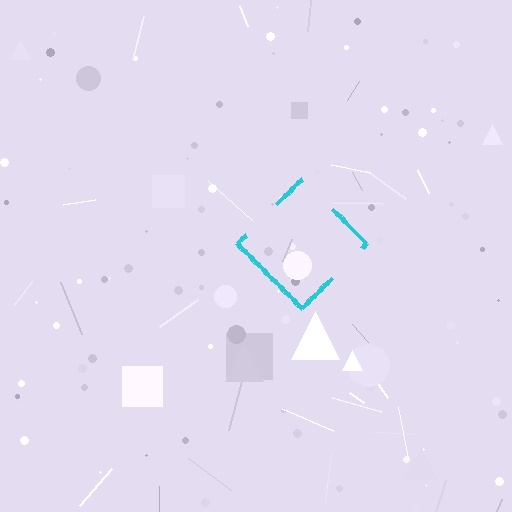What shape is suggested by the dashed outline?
The dashed outline suggests a diamond.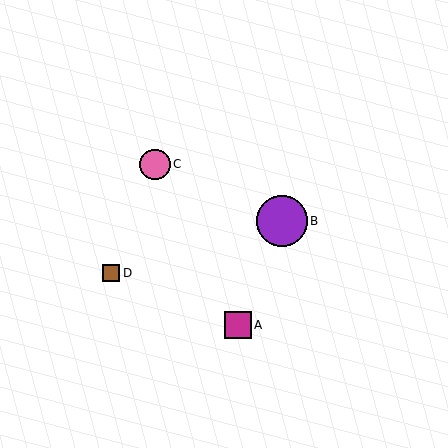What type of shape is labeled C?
Shape C is a pink circle.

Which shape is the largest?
The purple circle (labeled B) is the largest.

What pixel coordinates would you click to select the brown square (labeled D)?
Click at (111, 273) to select the brown square D.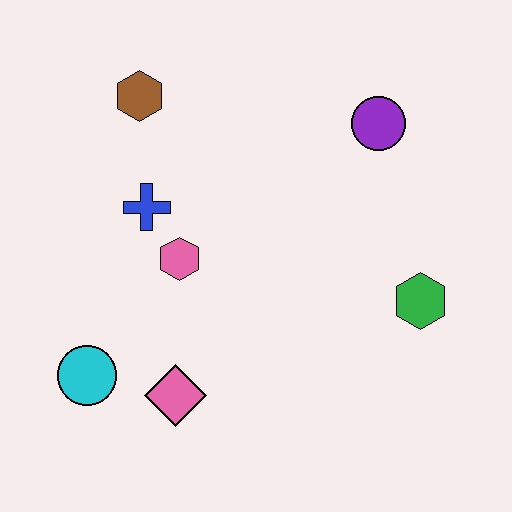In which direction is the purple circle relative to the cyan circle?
The purple circle is to the right of the cyan circle.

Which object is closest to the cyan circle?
The pink diamond is closest to the cyan circle.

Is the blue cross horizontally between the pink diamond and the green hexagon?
No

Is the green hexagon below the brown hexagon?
Yes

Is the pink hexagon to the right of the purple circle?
No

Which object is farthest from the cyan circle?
The purple circle is farthest from the cyan circle.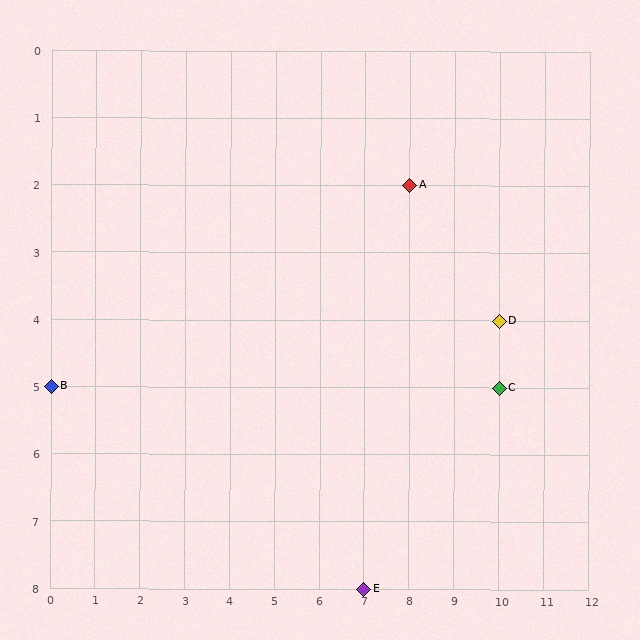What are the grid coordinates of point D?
Point D is at grid coordinates (10, 4).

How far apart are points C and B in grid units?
Points C and B are 10 columns apart.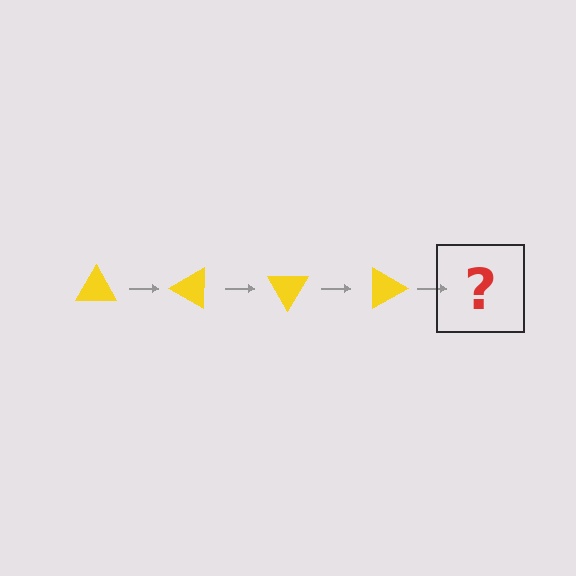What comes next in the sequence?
The next element should be a yellow triangle rotated 120 degrees.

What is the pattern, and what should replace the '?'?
The pattern is that the triangle rotates 30 degrees each step. The '?' should be a yellow triangle rotated 120 degrees.